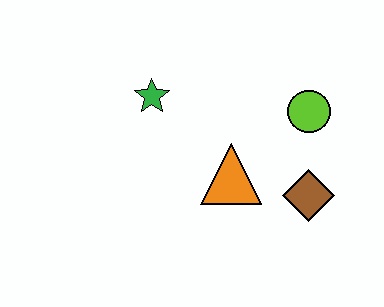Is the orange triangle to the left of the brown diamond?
Yes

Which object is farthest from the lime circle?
The green star is farthest from the lime circle.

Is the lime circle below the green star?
Yes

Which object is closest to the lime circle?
The brown diamond is closest to the lime circle.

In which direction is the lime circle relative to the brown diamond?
The lime circle is above the brown diamond.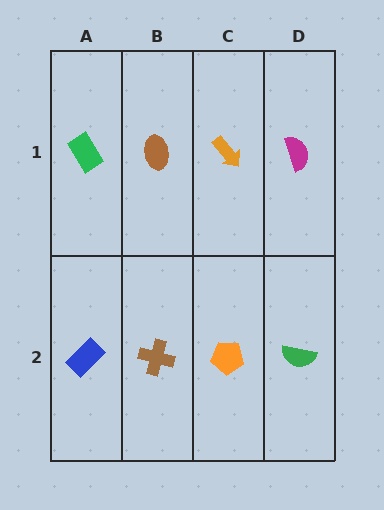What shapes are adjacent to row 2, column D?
A magenta semicircle (row 1, column D), an orange pentagon (row 2, column C).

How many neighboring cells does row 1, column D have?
2.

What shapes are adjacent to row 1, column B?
A brown cross (row 2, column B), a green rectangle (row 1, column A), an orange arrow (row 1, column C).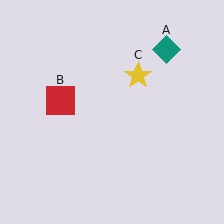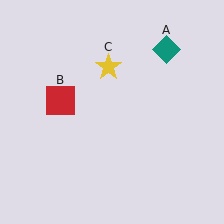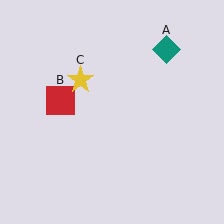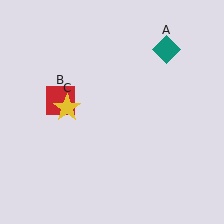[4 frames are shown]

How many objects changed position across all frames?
1 object changed position: yellow star (object C).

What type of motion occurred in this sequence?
The yellow star (object C) rotated counterclockwise around the center of the scene.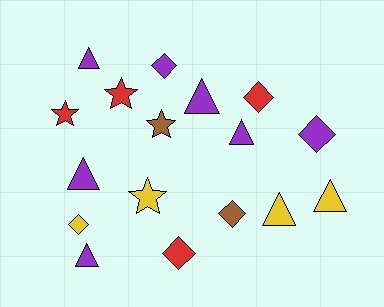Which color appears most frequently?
Purple, with 7 objects.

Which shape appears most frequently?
Triangle, with 7 objects.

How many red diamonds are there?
There are 2 red diamonds.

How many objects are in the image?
There are 17 objects.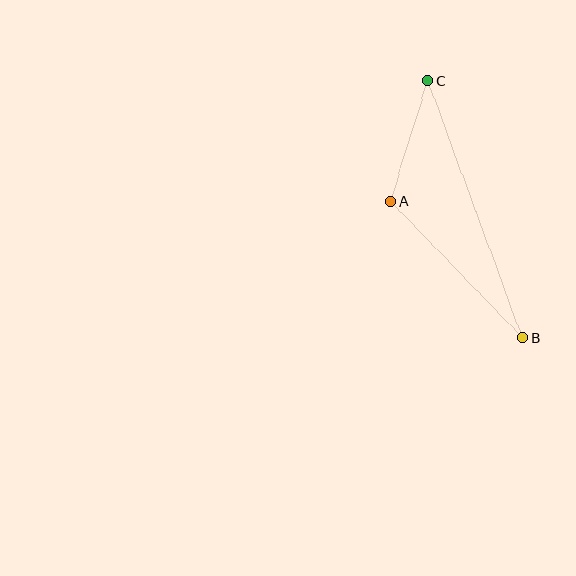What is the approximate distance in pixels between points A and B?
The distance between A and B is approximately 190 pixels.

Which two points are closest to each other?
Points A and C are closest to each other.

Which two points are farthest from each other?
Points B and C are farthest from each other.